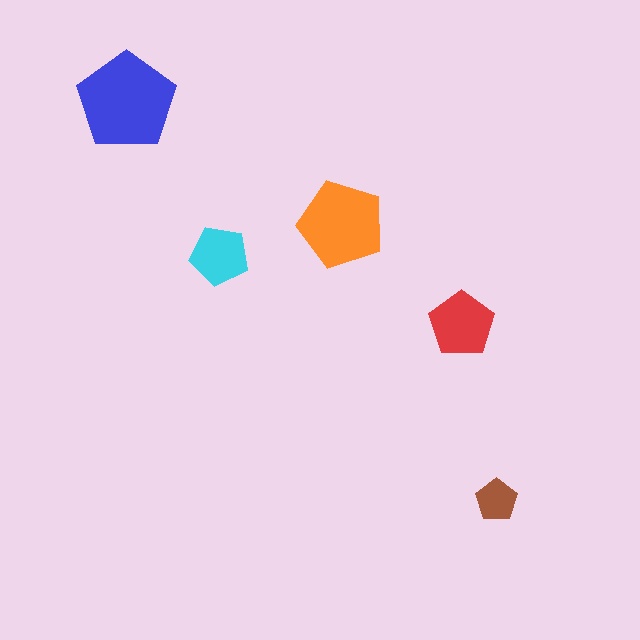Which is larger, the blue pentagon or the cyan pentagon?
The blue one.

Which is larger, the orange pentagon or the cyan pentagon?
The orange one.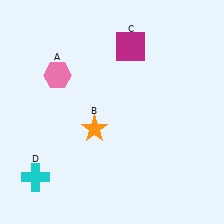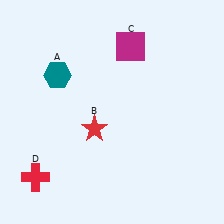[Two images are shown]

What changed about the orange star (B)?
In Image 1, B is orange. In Image 2, it changed to red.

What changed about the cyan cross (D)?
In Image 1, D is cyan. In Image 2, it changed to red.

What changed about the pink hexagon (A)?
In Image 1, A is pink. In Image 2, it changed to teal.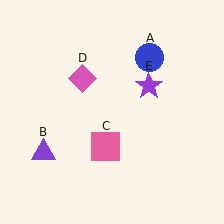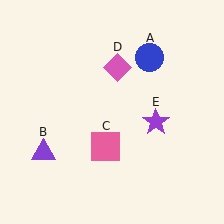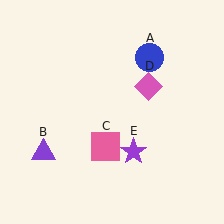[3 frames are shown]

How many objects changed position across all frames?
2 objects changed position: pink diamond (object D), purple star (object E).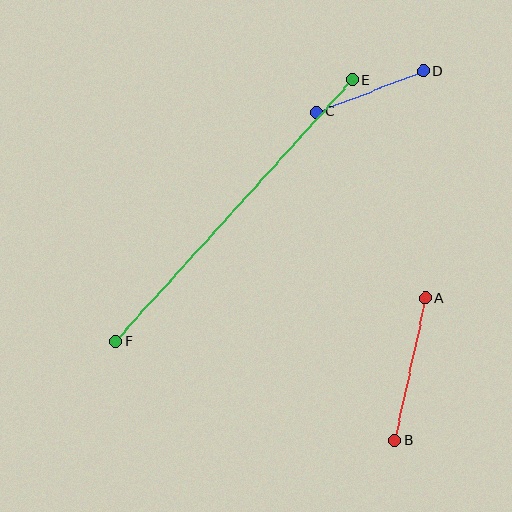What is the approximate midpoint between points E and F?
The midpoint is at approximately (234, 210) pixels.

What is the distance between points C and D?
The distance is approximately 115 pixels.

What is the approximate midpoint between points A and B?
The midpoint is at approximately (410, 369) pixels.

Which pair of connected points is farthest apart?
Points E and F are farthest apart.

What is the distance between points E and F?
The distance is approximately 353 pixels.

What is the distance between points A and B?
The distance is approximately 145 pixels.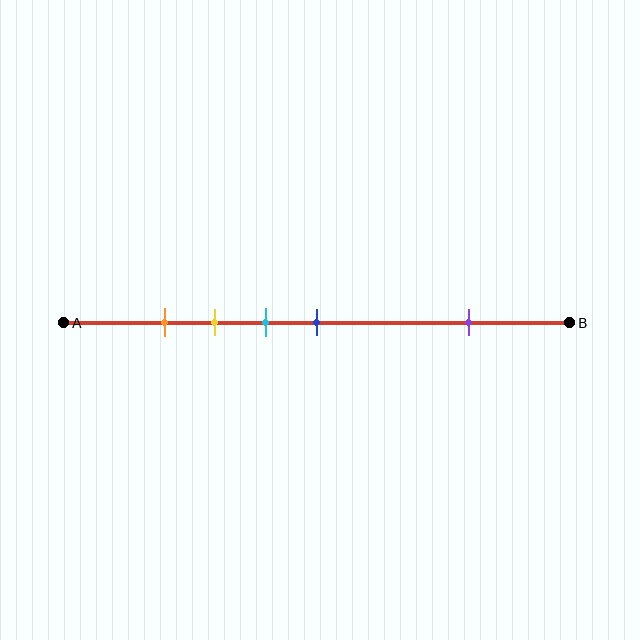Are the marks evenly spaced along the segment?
No, the marks are not evenly spaced.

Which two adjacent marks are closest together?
The orange and yellow marks are the closest adjacent pair.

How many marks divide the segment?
There are 5 marks dividing the segment.